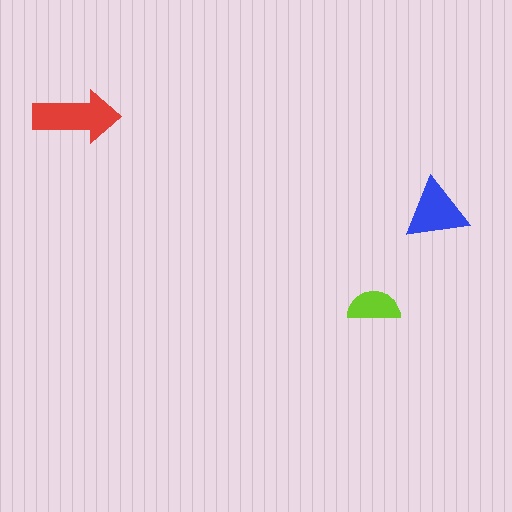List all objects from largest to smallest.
The red arrow, the blue triangle, the lime semicircle.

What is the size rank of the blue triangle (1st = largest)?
2nd.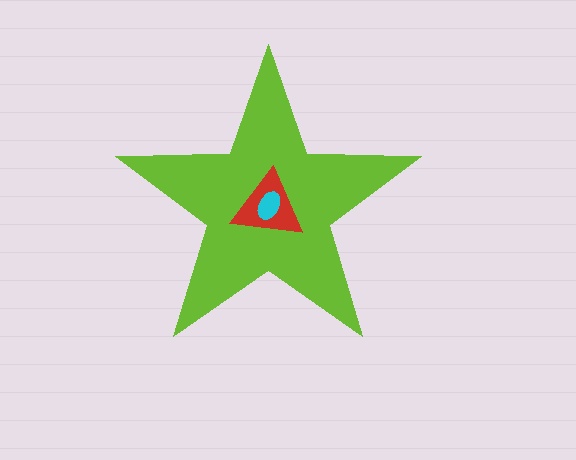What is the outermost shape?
The lime star.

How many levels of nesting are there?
3.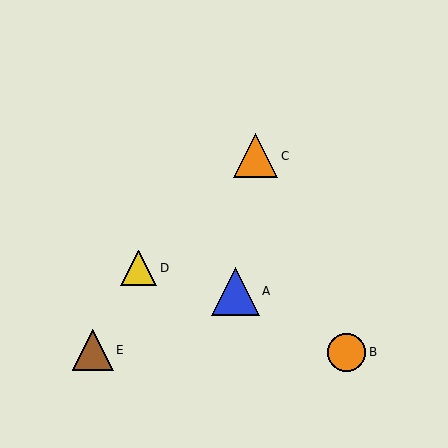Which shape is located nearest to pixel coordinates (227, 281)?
The blue triangle (labeled A) at (235, 291) is nearest to that location.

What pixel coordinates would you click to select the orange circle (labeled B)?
Click at (347, 352) to select the orange circle B.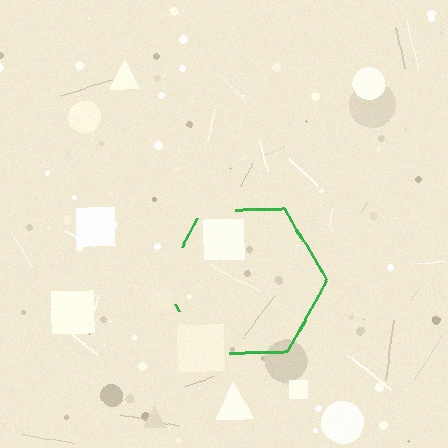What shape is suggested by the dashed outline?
The dashed outline suggests a hexagon.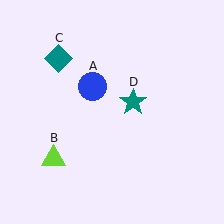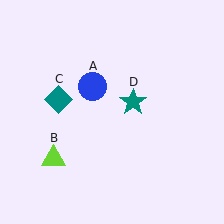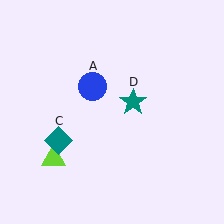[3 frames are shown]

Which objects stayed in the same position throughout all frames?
Blue circle (object A) and lime triangle (object B) and teal star (object D) remained stationary.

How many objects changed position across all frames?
1 object changed position: teal diamond (object C).